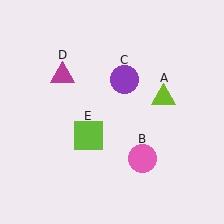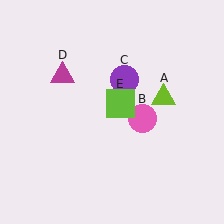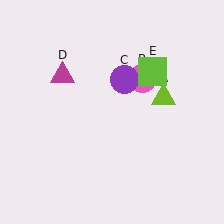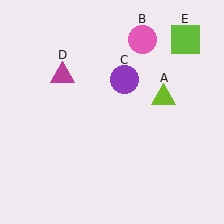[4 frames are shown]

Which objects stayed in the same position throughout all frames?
Lime triangle (object A) and purple circle (object C) and magenta triangle (object D) remained stationary.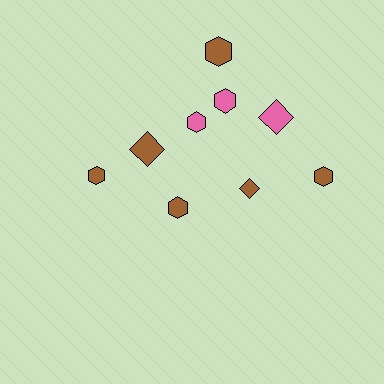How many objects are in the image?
There are 9 objects.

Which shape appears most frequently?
Hexagon, with 6 objects.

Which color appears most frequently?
Brown, with 6 objects.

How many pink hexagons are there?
There are 2 pink hexagons.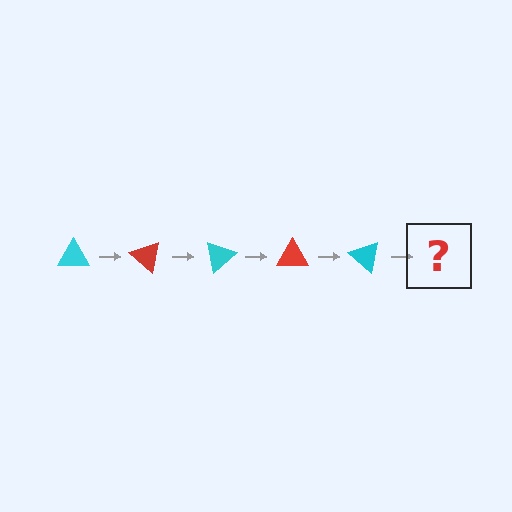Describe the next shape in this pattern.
It should be a red triangle, rotated 200 degrees from the start.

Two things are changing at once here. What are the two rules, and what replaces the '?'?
The two rules are that it rotates 40 degrees each step and the color cycles through cyan and red. The '?' should be a red triangle, rotated 200 degrees from the start.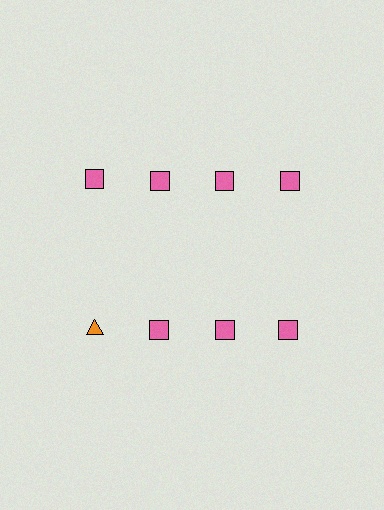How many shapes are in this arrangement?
There are 8 shapes arranged in a grid pattern.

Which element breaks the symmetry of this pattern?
The orange triangle in the second row, leftmost column breaks the symmetry. All other shapes are pink squares.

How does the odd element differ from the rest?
It differs in both color (orange instead of pink) and shape (triangle instead of square).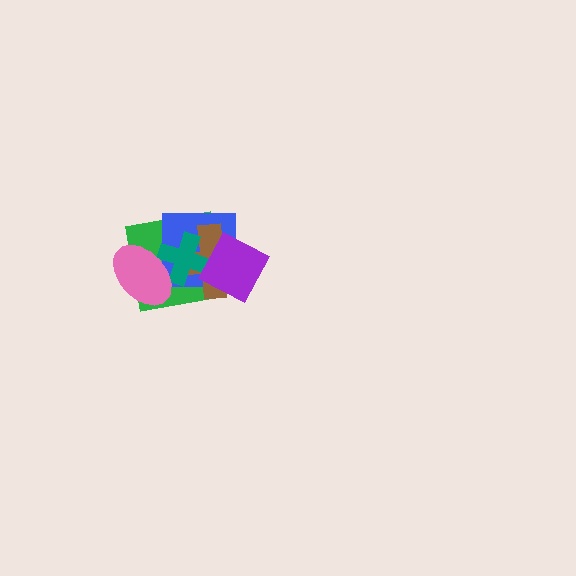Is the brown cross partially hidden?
Yes, it is partially covered by another shape.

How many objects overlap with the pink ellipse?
3 objects overlap with the pink ellipse.